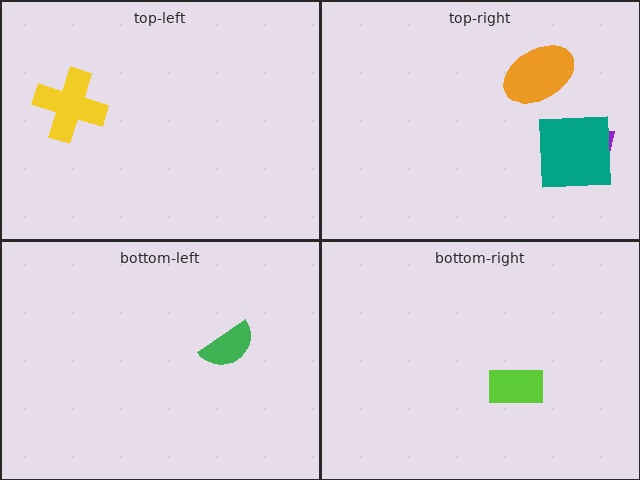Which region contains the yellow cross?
The top-left region.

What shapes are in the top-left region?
The yellow cross.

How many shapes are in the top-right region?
3.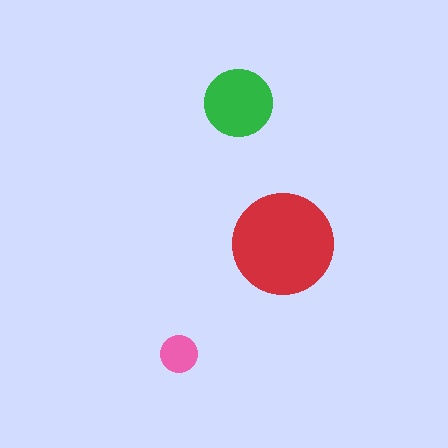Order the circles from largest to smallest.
the red one, the green one, the pink one.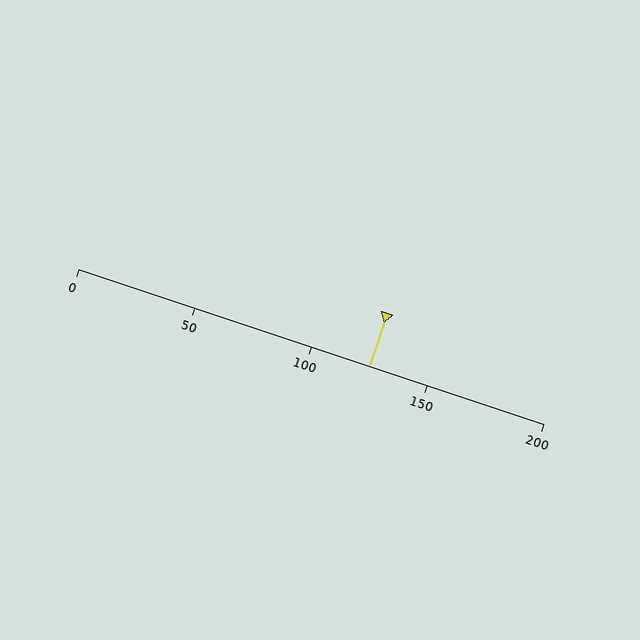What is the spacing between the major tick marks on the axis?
The major ticks are spaced 50 apart.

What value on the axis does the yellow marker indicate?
The marker indicates approximately 125.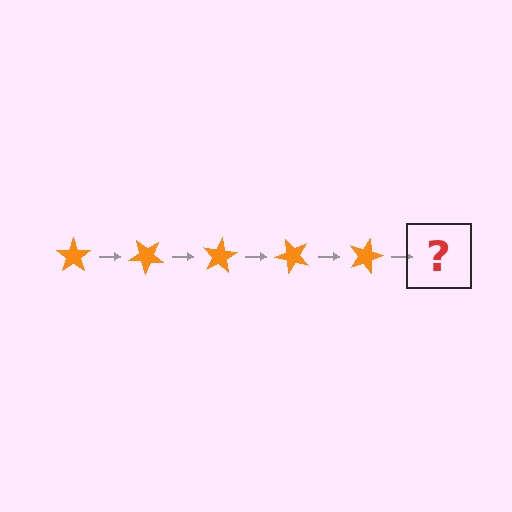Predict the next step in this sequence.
The next step is an orange star rotated 200 degrees.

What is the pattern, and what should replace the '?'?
The pattern is that the star rotates 40 degrees each step. The '?' should be an orange star rotated 200 degrees.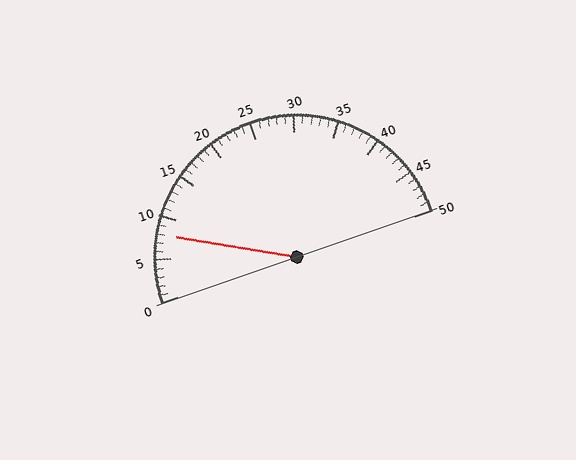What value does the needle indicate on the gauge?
The needle indicates approximately 8.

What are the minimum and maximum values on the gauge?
The gauge ranges from 0 to 50.